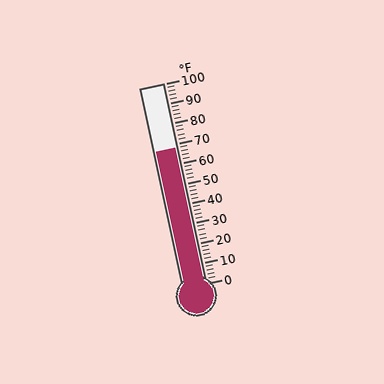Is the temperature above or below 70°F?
The temperature is below 70°F.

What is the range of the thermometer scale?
The thermometer scale ranges from 0°F to 100°F.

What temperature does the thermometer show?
The thermometer shows approximately 68°F.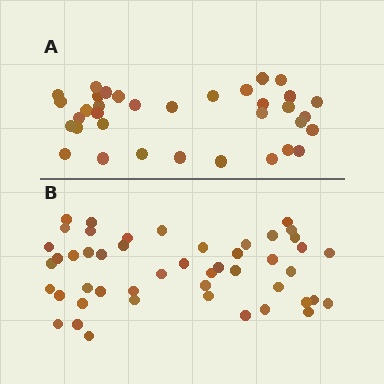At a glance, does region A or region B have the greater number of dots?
Region B (the bottom region) has more dots.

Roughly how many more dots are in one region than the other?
Region B has approximately 15 more dots than region A.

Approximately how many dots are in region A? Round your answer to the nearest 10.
About 40 dots. (The exact count is 35, which rounds to 40.)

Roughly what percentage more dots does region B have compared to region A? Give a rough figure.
About 35% more.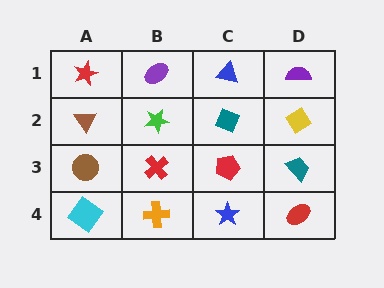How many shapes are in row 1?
4 shapes.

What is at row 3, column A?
A brown circle.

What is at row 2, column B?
A green star.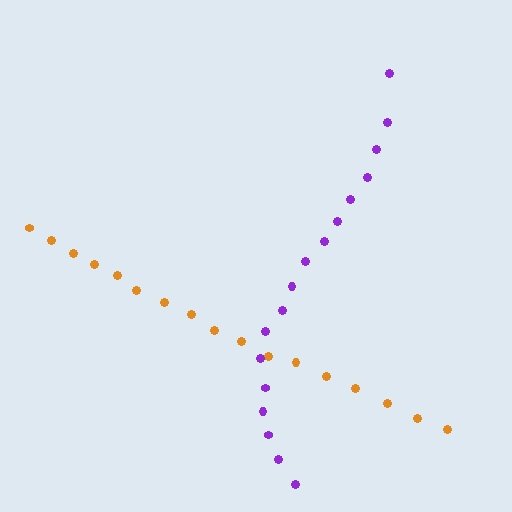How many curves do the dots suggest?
There are 2 distinct paths.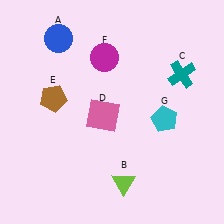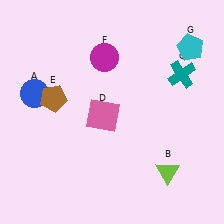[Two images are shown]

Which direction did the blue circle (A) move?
The blue circle (A) moved down.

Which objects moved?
The objects that moved are: the blue circle (A), the lime triangle (B), the cyan pentagon (G).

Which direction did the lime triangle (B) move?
The lime triangle (B) moved right.